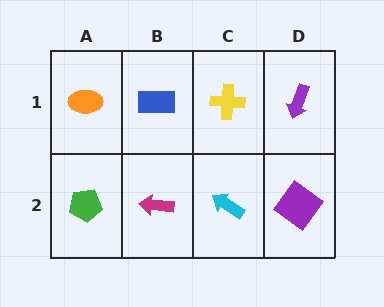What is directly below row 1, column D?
A purple diamond.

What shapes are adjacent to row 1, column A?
A green pentagon (row 2, column A), a blue rectangle (row 1, column B).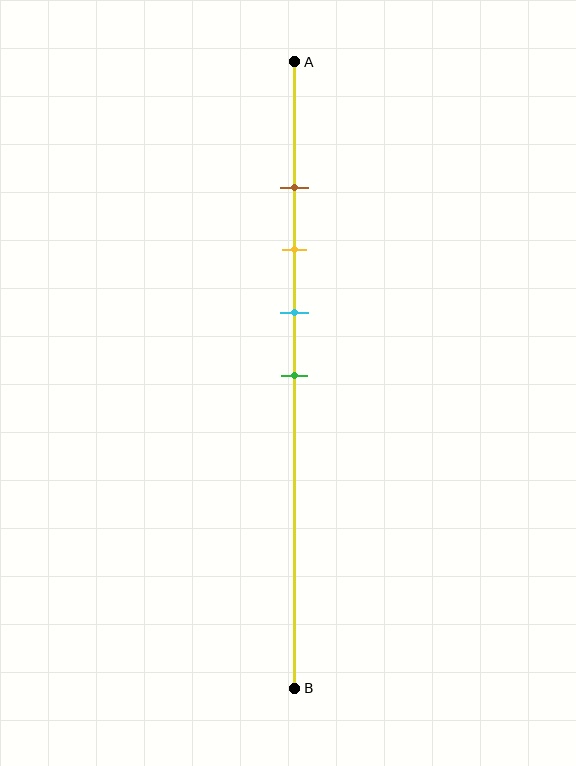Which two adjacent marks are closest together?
The brown and yellow marks are the closest adjacent pair.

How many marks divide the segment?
There are 4 marks dividing the segment.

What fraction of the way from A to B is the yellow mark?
The yellow mark is approximately 30% (0.3) of the way from A to B.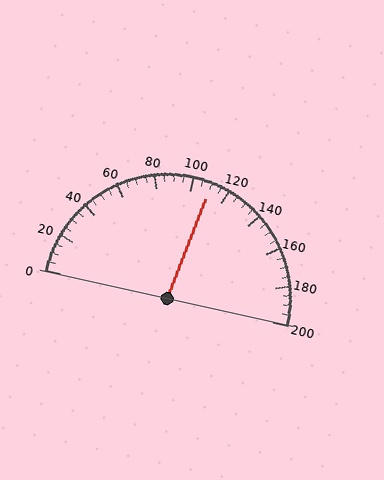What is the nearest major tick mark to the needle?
The nearest major tick mark is 120.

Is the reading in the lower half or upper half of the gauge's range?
The reading is in the upper half of the range (0 to 200).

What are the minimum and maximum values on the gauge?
The gauge ranges from 0 to 200.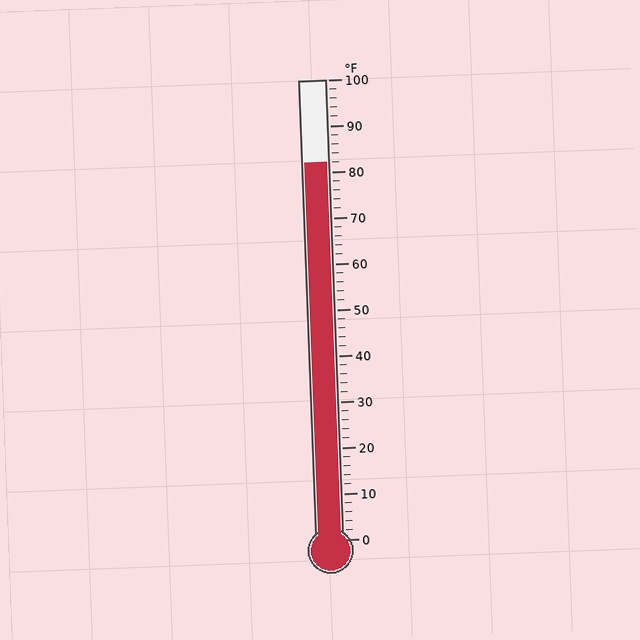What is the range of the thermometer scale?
The thermometer scale ranges from 0°F to 100°F.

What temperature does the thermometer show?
The thermometer shows approximately 82°F.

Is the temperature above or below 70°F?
The temperature is above 70°F.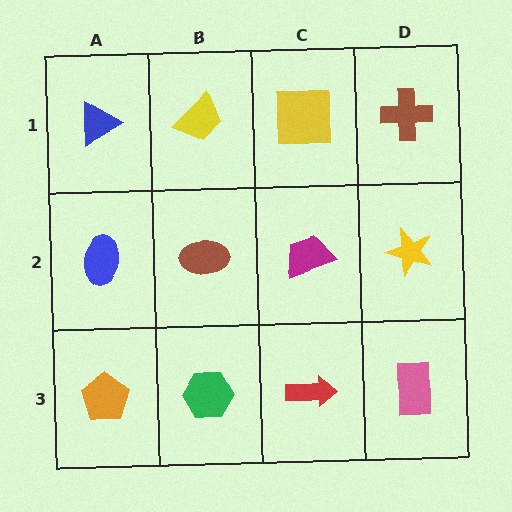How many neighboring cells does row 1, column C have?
3.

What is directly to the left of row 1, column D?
A yellow square.